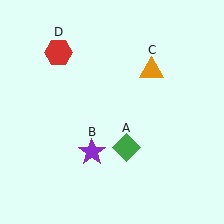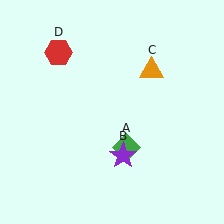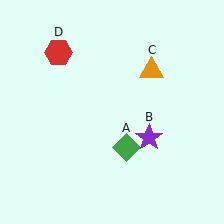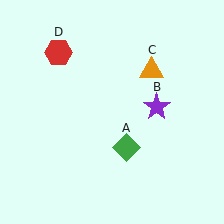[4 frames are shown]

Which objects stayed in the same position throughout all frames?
Green diamond (object A) and orange triangle (object C) and red hexagon (object D) remained stationary.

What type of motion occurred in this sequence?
The purple star (object B) rotated counterclockwise around the center of the scene.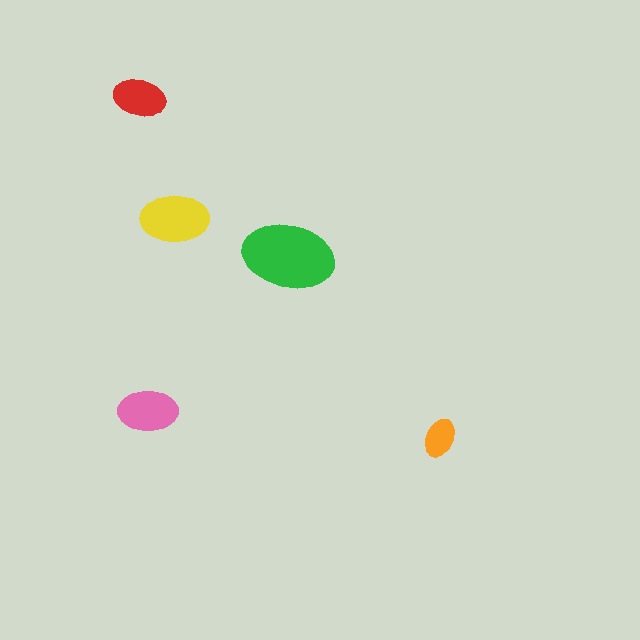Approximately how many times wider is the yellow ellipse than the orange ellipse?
About 2 times wider.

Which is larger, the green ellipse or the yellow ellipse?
The green one.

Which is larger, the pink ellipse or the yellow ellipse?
The yellow one.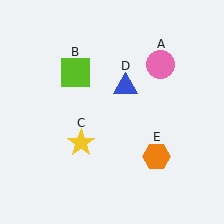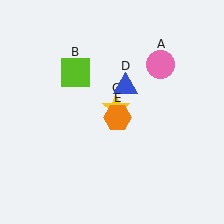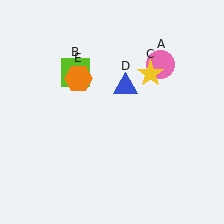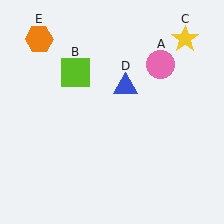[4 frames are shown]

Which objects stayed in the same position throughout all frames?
Pink circle (object A) and lime square (object B) and blue triangle (object D) remained stationary.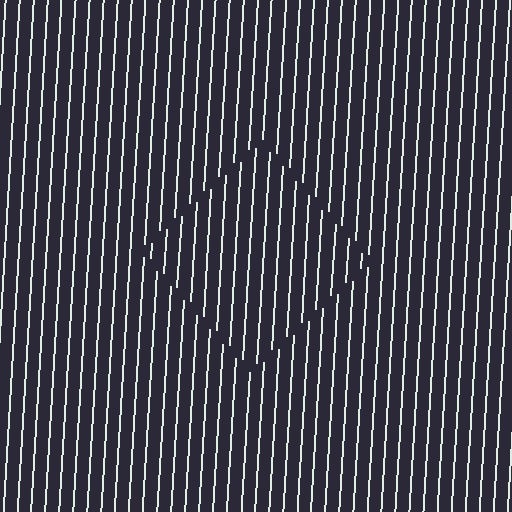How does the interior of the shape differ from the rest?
The interior of the shape contains the same grating, shifted by half a period — the contour is defined by the phase discontinuity where line-ends from the inner and outer gratings abut.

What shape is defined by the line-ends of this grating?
An illusory square. The interior of the shape contains the same grating, shifted by half a period — the contour is defined by the phase discontinuity where line-ends from the inner and outer gratings abut.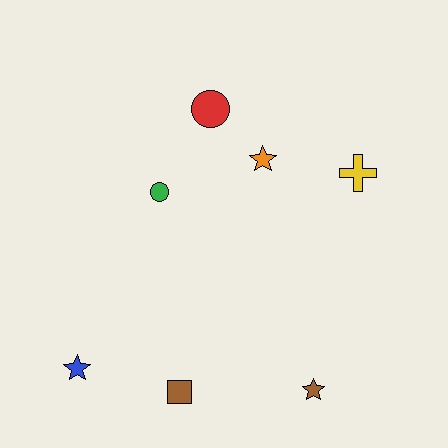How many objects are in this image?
There are 7 objects.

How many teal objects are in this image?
There are no teal objects.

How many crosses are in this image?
There is 1 cross.